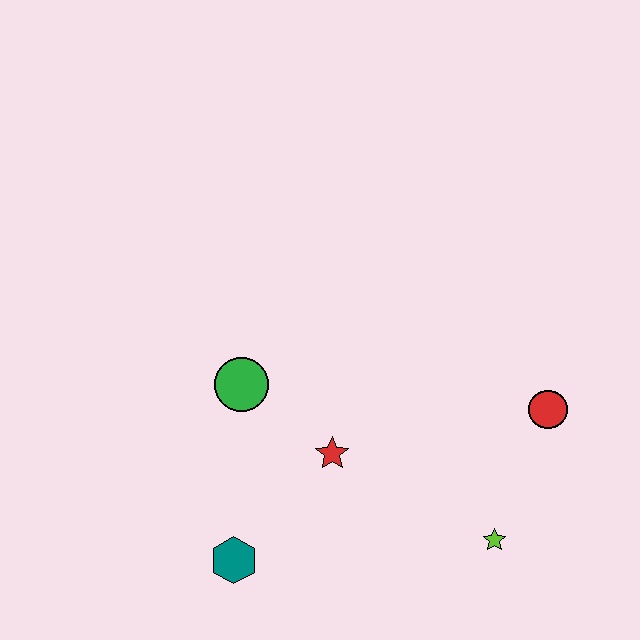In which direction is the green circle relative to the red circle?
The green circle is to the left of the red circle.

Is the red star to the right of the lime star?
No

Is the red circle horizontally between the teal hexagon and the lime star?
No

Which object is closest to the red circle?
The lime star is closest to the red circle.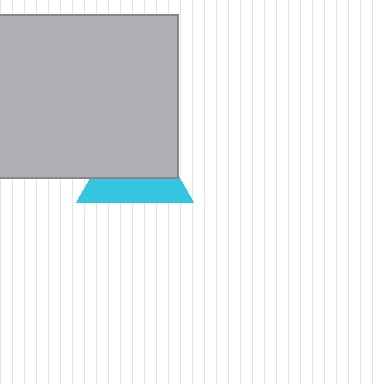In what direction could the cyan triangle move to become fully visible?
The cyan triangle could move down. That would shift it out from behind the light gray rectangle entirely.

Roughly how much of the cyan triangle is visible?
A small part of it is visible (roughly 41%).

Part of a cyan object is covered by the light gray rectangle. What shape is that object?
It is a triangle.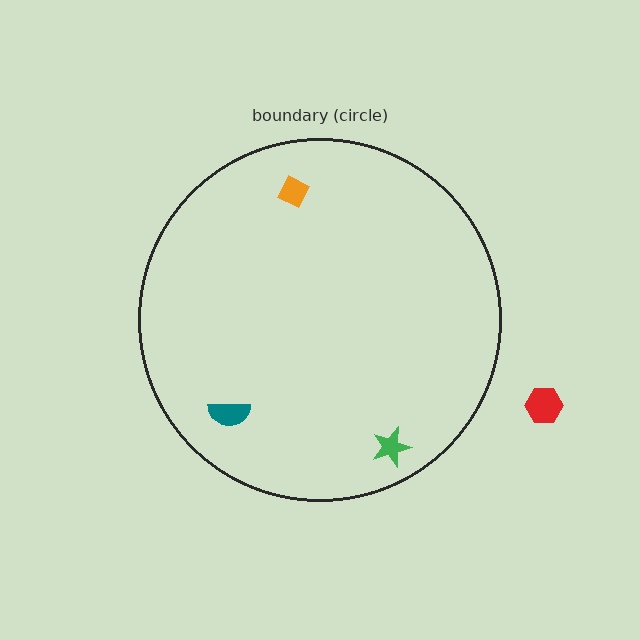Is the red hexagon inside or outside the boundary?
Outside.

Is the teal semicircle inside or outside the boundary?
Inside.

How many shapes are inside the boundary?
3 inside, 1 outside.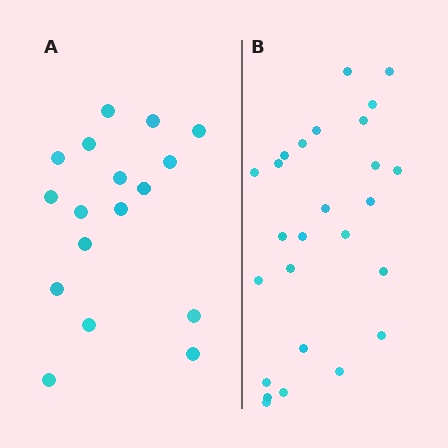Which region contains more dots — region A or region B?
Region B (the right region) has more dots.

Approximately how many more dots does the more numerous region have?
Region B has roughly 8 or so more dots than region A.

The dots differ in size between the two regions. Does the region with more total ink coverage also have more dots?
No. Region A has more total ink coverage because its dots are larger, but region B actually contains more individual dots. Total area can be misleading — the number of items is what matters here.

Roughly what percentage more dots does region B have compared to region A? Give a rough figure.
About 55% more.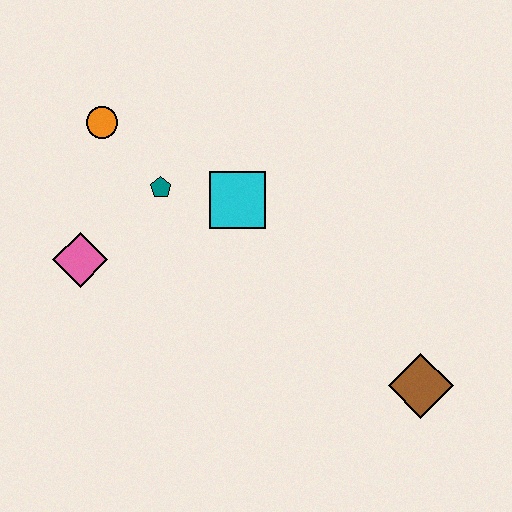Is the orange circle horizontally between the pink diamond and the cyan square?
Yes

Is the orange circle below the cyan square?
No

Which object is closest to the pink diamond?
The teal pentagon is closest to the pink diamond.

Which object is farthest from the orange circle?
The brown diamond is farthest from the orange circle.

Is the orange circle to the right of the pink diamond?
Yes